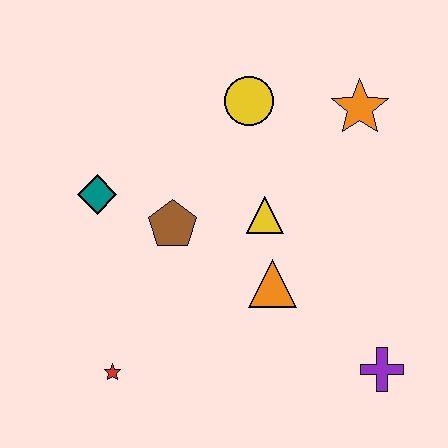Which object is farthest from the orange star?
The red star is farthest from the orange star.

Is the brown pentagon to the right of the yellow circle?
No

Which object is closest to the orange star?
The yellow circle is closest to the orange star.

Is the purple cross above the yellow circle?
No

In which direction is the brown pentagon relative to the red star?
The brown pentagon is above the red star.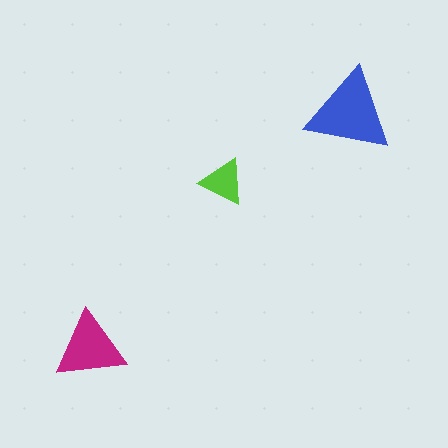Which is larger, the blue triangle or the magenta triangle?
The blue one.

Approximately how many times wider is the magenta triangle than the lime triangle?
About 1.5 times wider.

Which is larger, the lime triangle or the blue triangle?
The blue one.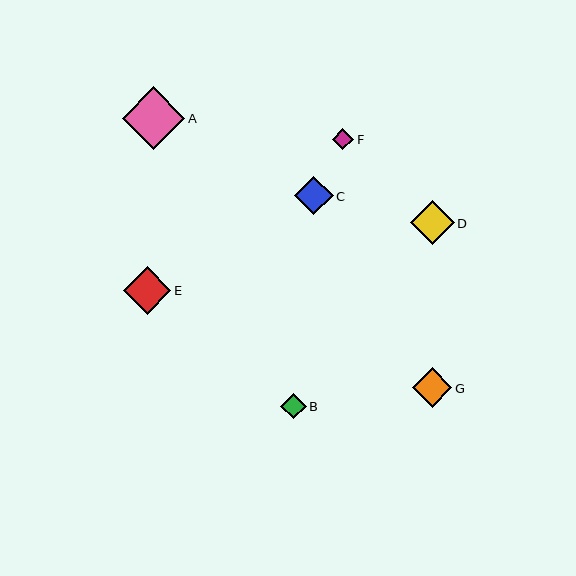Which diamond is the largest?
Diamond A is the largest with a size of approximately 63 pixels.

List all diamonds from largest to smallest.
From largest to smallest: A, E, D, G, C, B, F.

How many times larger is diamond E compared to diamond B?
Diamond E is approximately 1.9 times the size of diamond B.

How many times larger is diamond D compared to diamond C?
Diamond D is approximately 1.1 times the size of diamond C.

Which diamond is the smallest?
Diamond F is the smallest with a size of approximately 21 pixels.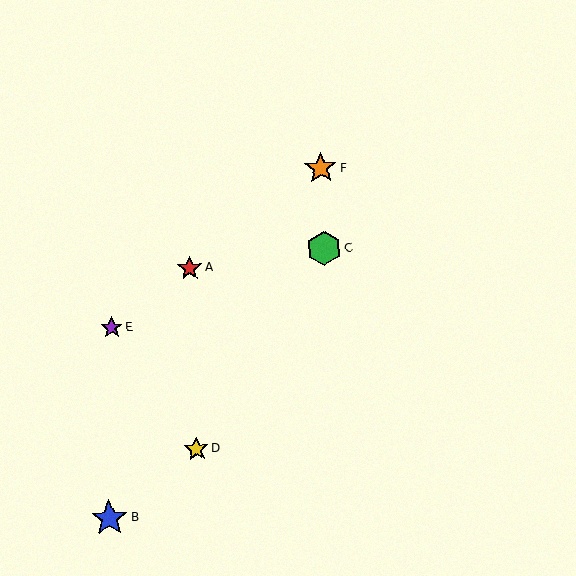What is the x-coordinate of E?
Object E is at x≈112.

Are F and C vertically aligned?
Yes, both are at x≈321.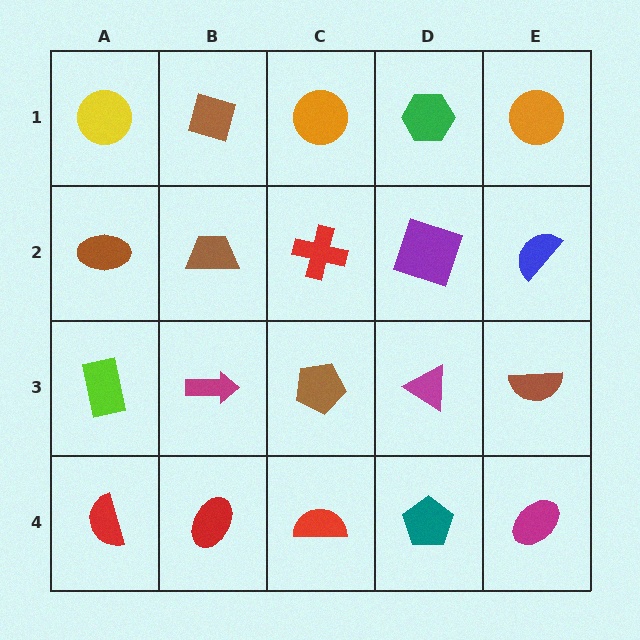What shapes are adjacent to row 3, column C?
A red cross (row 2, column C), a red semicircle (row 4, column C), a magenta arrow (row 3, column B), a magenta triangle (row 3, column D).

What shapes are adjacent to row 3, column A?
A brown ellipse (row 2, column A), a red semicircle (row 4, column A), a magenta arrow (row 3, column B).